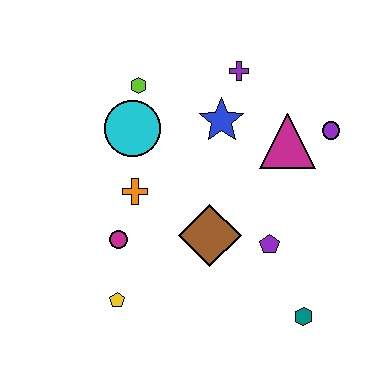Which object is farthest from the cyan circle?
The teal hexagon is farthest from the cyan circle.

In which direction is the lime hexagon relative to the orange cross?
The lime hexagon is above the orange cross.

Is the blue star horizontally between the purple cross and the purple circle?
No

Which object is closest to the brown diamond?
The purple pentagon is closest to the brown diamond.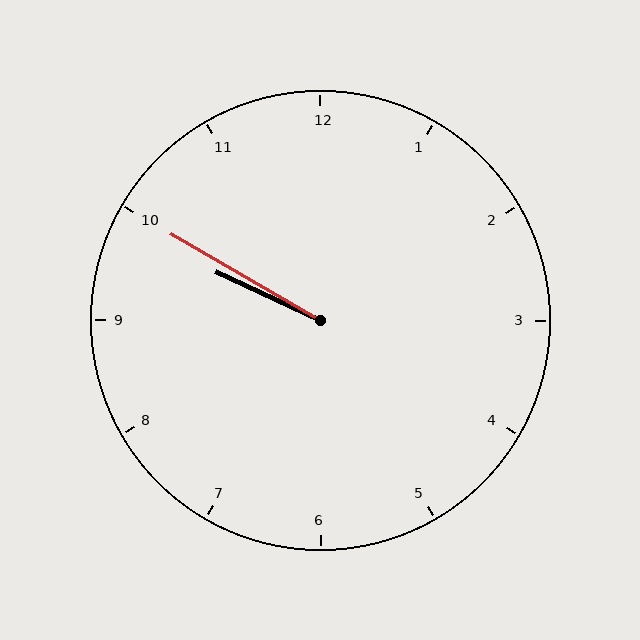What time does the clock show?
9:50.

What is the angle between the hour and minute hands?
Approximately 5 degrees.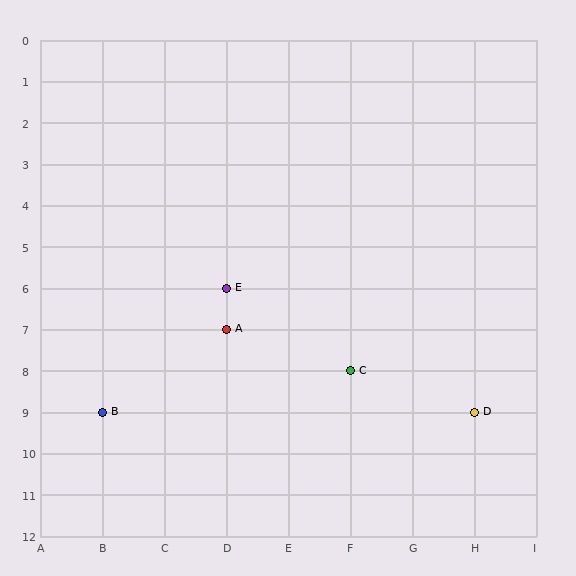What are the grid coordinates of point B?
Point B is at grid coordinates (B, 9).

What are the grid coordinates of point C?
Point C is at grid coordinates (F, 8).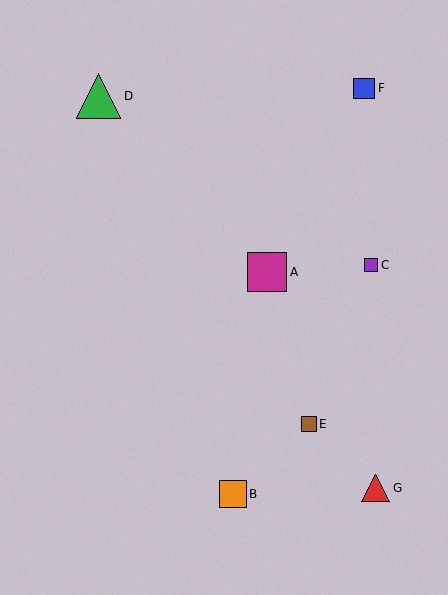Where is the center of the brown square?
The center of the brown square is at (309, 424).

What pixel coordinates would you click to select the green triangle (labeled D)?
Click at (98, 96) to select the green triangle D.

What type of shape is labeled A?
Shape A is a magenta square.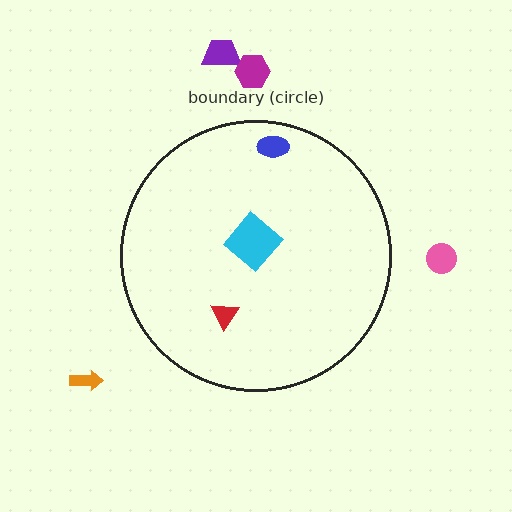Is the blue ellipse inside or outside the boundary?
Inside.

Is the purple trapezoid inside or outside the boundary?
Outside.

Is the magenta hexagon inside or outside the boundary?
Outside.